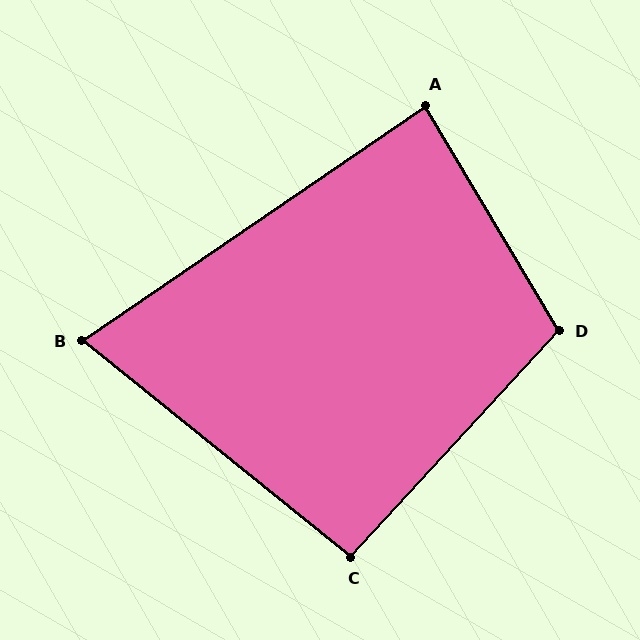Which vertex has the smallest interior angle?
B, at approximately 73 degrees.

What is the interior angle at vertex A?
Approximately 86 degrees (approximately right).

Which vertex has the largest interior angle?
D, at approximately 107 degrees.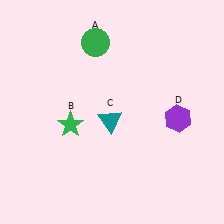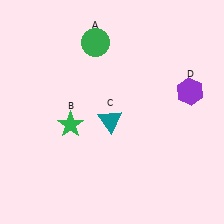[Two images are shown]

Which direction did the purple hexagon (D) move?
The purple hexagon (D) moved up.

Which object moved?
The purple hexagon (D) moved up.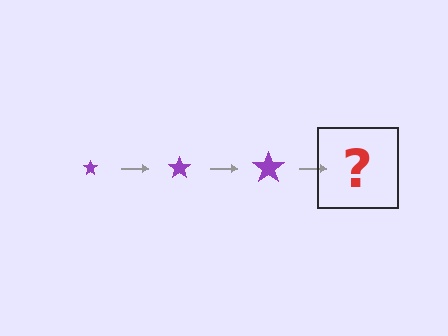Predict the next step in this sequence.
The next step is a purple star, larger than the previous one.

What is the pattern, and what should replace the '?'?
The pattern is that the star gets progressively larger each step. The '?' should be a purple star, larger than the previous one.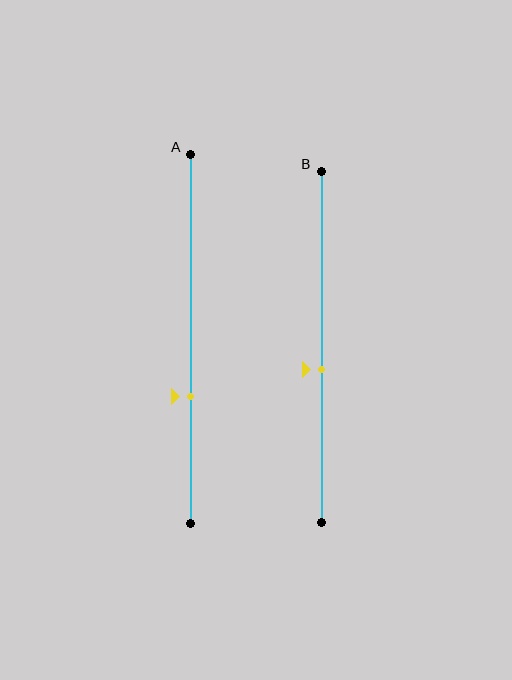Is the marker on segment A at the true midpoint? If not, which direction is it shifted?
No, the marker on segment A is shifted downward by about 16% of the segment length.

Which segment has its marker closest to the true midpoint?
Segment B has its marker closest to the true midpoint.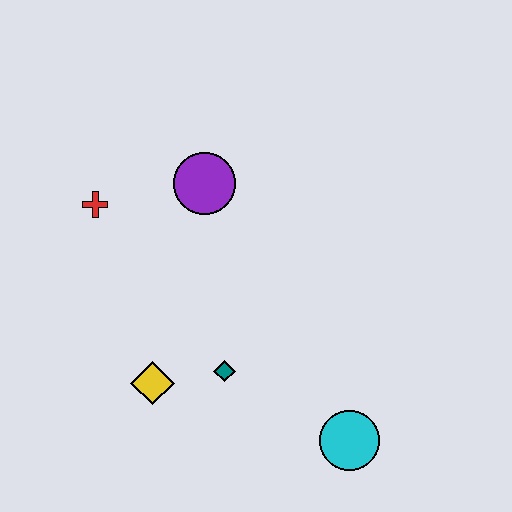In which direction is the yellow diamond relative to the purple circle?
The yellow diamond is below the purple circle.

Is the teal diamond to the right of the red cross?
Yes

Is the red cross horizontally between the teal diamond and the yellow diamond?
No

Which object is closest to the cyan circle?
The teal diamond is closest to the cyan circle.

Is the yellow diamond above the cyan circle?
Yes